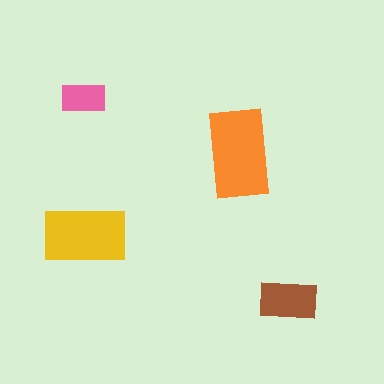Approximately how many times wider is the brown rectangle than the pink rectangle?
About 1.5 times wider.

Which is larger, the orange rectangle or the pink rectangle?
The orange one.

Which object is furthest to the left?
The pink rectangle is leftmost.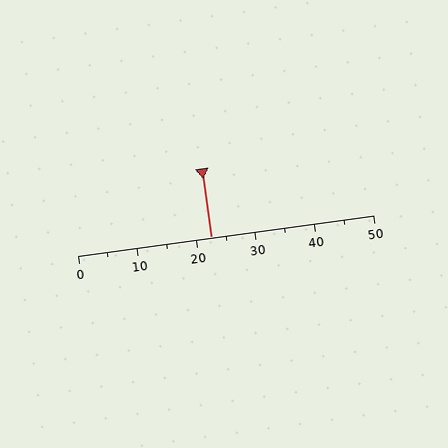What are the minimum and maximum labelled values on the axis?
The axis runs from 0 to 50.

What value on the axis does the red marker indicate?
The marker indicates approximately 22.5.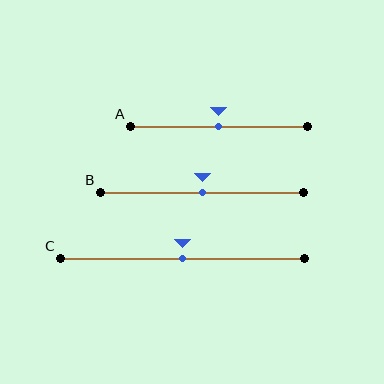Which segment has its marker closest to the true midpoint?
Segment A has its marker closest to the true midpoint.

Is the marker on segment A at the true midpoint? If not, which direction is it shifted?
Yes, the marker on segment A is at the true midpoint.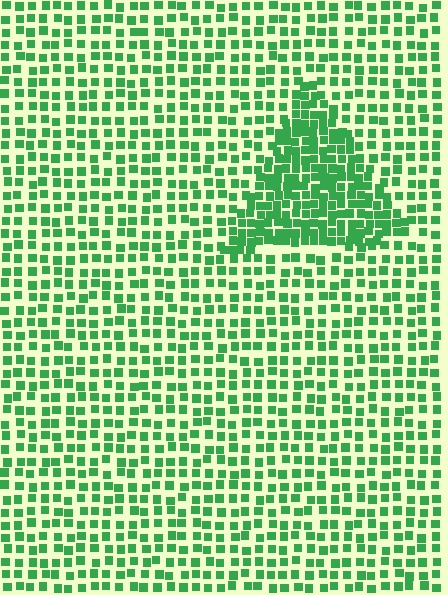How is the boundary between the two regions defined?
The boundary is defined by a change in element density (approximately 1.9x ratio). All elements are the same color, size, and shape.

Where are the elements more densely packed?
The elements are more densely packed inside the triangle boundary.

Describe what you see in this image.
The image contains small green elements arranged at two different densities. A triangle-shaped region is visible where the elements are more densely packed than the surrounding area.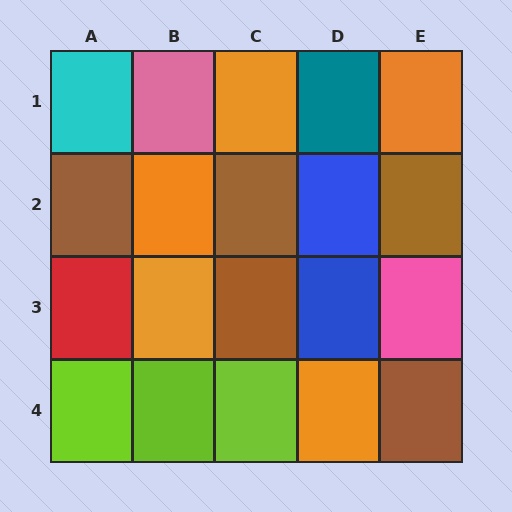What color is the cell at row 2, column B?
Orange.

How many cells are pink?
2 cells are pink.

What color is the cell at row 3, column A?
Red.